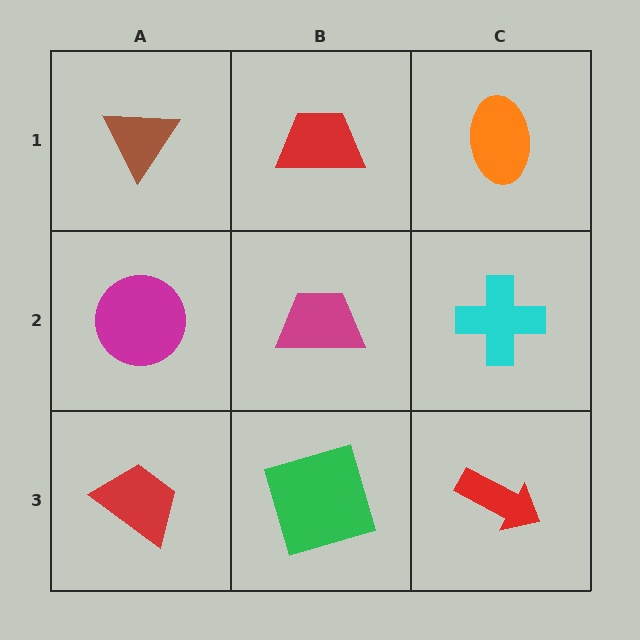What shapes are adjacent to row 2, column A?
A brown triangle (row 1, column A), a red trapezoid (row 3, column A), a magenta trapezoid (row 2, column B).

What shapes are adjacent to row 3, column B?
A magenta trapezoid (row 2, column B), a red trapezoid (row 3, column A), a red arrow (row 3, column C).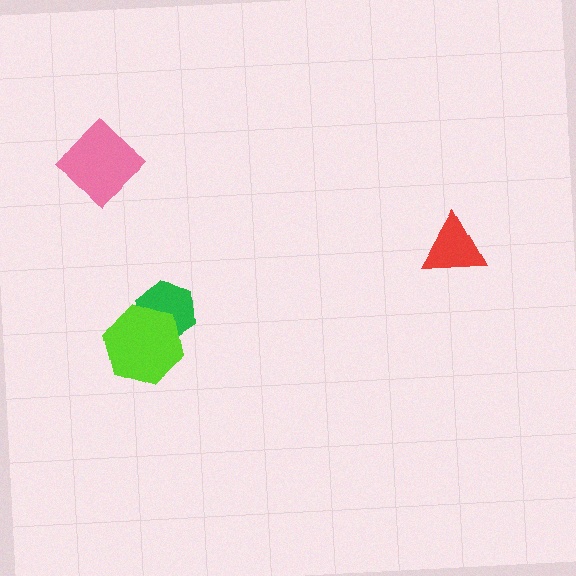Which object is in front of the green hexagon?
The lime hexagon is in front of the green hexagon.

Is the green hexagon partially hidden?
Yes, it is partially covered by another shape.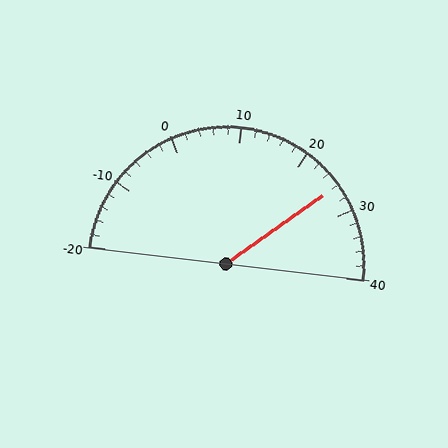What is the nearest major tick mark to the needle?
The nearest major tick mark is 30.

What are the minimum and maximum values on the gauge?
The gauge ranges from -20 to 40.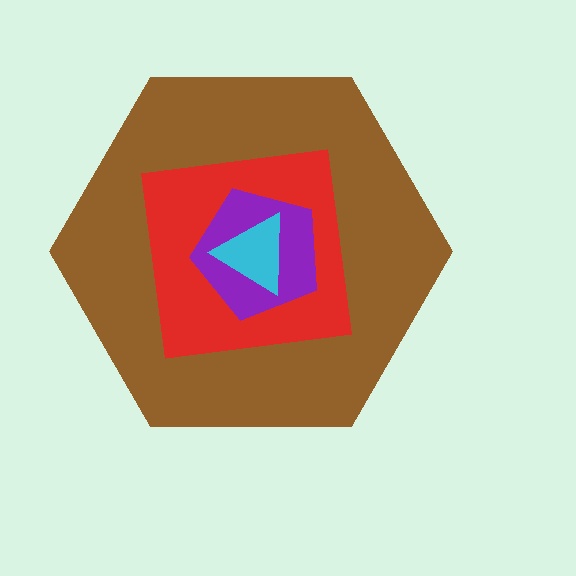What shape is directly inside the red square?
The purple pentagon.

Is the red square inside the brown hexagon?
Yes.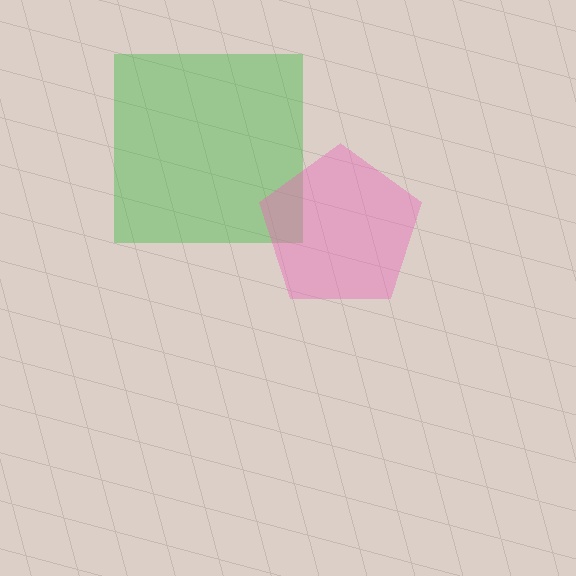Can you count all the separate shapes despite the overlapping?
Yes, there are 2 separate shapes.